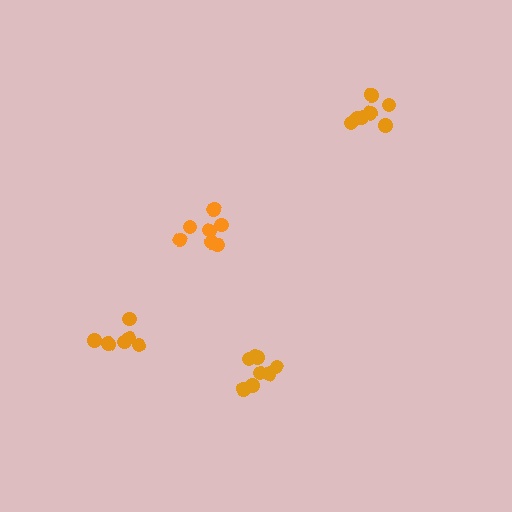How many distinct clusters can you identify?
There are 4 distinct clusters.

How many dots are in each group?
Group 1: 7 dots, Group 2: 7 dots, Group 3: 6 dots, Group 4: 8 dots (28 total).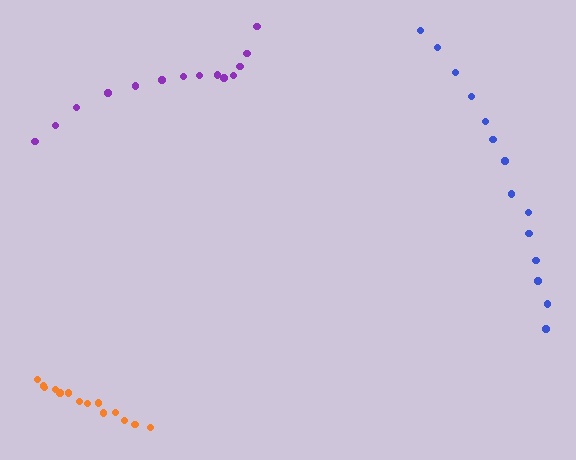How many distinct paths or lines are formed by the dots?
There are 3 distinct paths.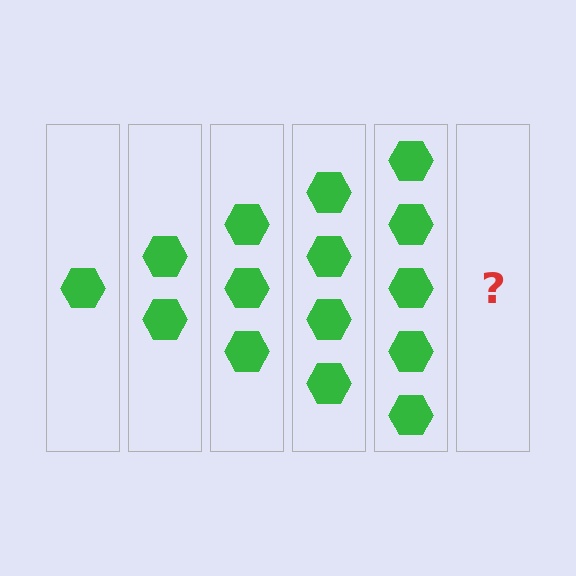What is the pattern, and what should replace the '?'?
The pattern is that each step adds one more hexagon. The '?' should be 6 hexagons.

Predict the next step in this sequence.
The next step is 6 hexagons.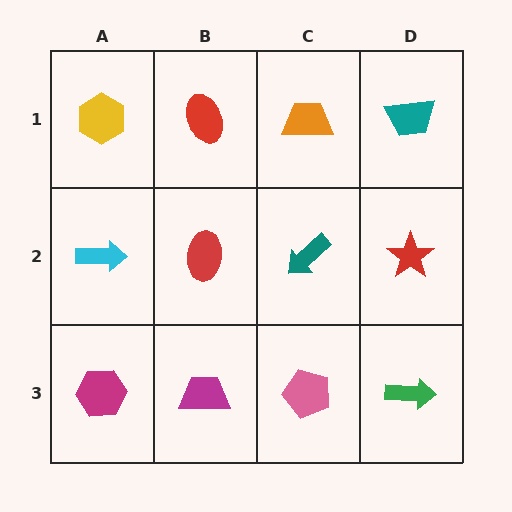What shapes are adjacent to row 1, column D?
A red star (row 2, column D), an orange trapezoid (row 1, column C).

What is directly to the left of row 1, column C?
A red ellipse.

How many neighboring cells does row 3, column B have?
3.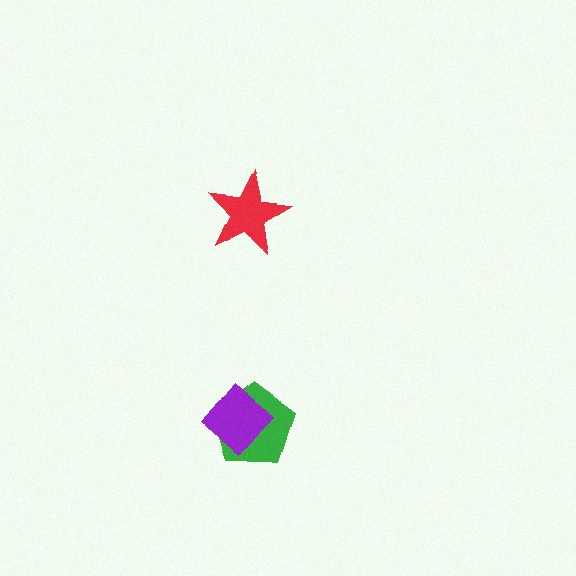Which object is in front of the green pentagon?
The purple diamond is in front of the green pentagon.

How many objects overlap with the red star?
0 objects overlap with the red star.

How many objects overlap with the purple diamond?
1 object overlaps with the purple diamond.